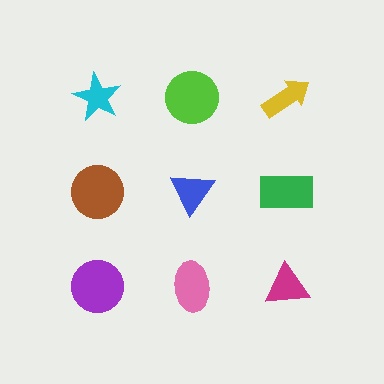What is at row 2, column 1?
A brown circle.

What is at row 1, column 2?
A lime circle.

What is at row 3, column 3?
A magenta triangle.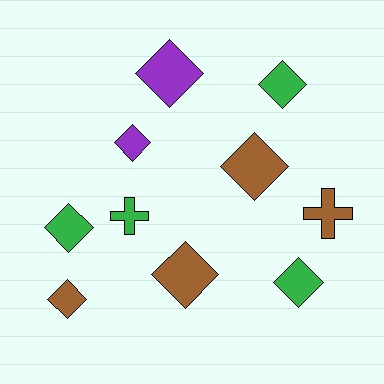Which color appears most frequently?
Brown, with 4 objects.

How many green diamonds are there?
There are 3 green diamonds.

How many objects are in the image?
There are 10 objects.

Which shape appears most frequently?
Diamond, with 8 objects.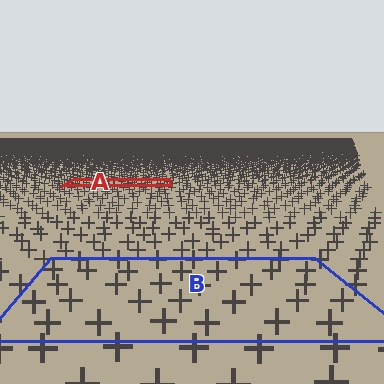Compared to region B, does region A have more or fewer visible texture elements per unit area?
Region A has more texture elements per unit area — they are packed more densely because it is farther away.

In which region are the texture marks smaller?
The texture marks are smaller in region A, because it is farther away.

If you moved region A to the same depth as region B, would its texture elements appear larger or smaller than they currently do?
They would appear larger. At a closer depth, the same texture elements are projected at a bigger on-screen size.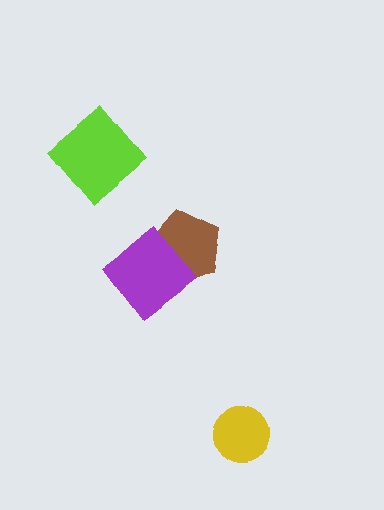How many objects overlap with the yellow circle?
0 objects overlap with the yellow circle.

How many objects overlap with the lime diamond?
0 objects overlap with the lime diamond.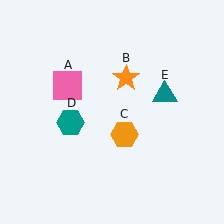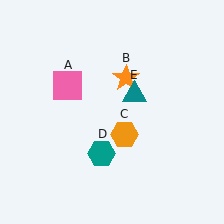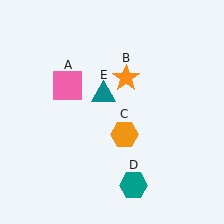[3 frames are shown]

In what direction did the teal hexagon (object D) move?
The teal hexagon (object D) moved down and to the right.